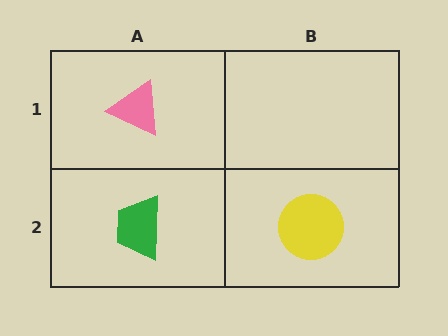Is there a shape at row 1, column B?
No, that cell is empty.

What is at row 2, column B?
A yellow circle.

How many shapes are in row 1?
1 shape.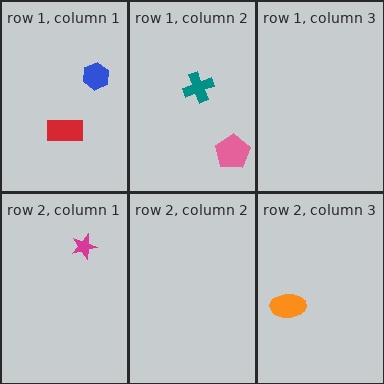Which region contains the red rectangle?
The row 1, column 1 region.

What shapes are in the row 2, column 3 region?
The orange ellipse.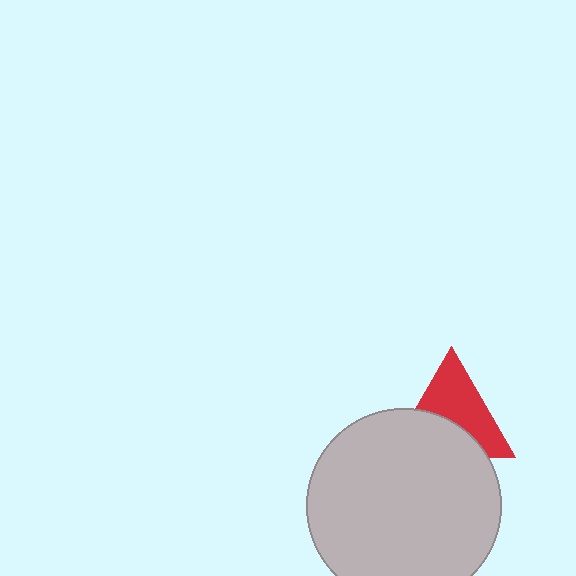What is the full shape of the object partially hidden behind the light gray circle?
The partially hidden object is a red triangle.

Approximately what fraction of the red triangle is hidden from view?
Roughly 43% of the red triangle is hidden behind the light gray circle.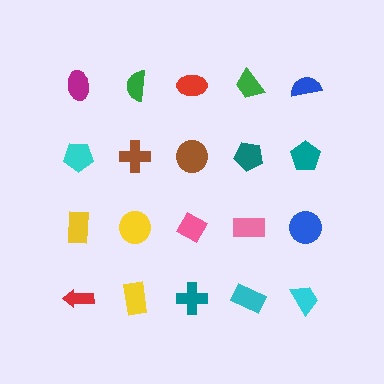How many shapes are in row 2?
5 shapes.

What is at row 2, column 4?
A teal pentagon.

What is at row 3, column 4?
A pink rectangle.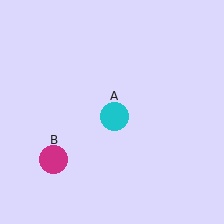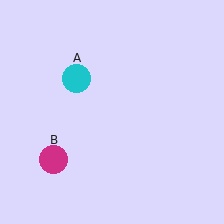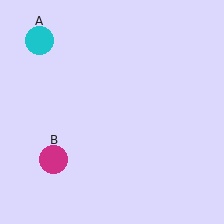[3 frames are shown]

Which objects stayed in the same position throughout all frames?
Magenta circle (object B) remained stationary.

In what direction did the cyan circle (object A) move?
The cyan circle (object A) moved up and to the left.